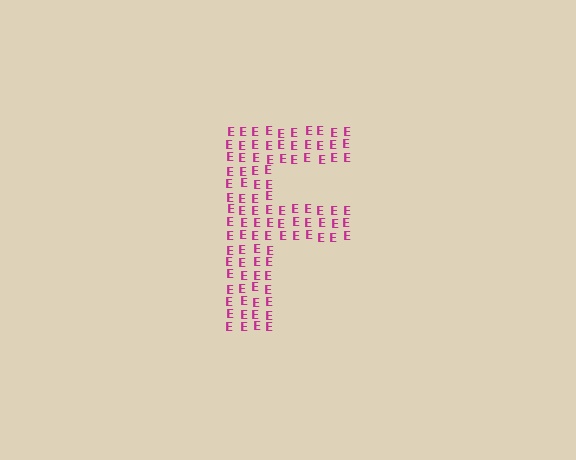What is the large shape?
The large shape is the letter F.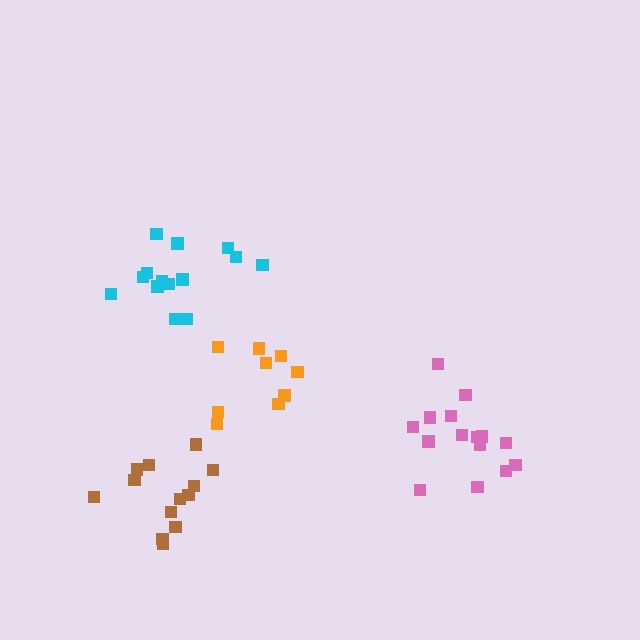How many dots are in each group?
Group 1: 14 dots, Group 2: 9 dots, Group 3: 15 dots, Group 4: 13 dots (51 total).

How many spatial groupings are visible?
There are 4 spatial groupings.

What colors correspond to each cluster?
The clusters are colored: cyan, orange, pink, brown.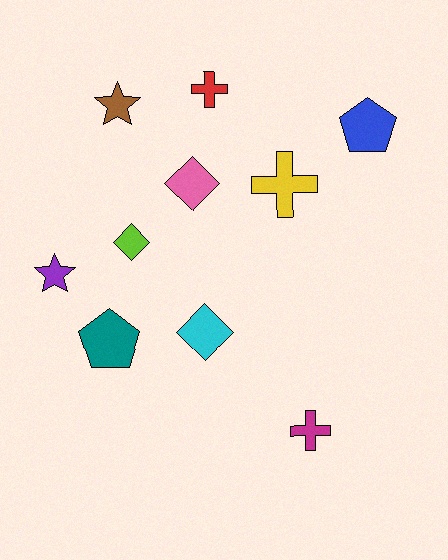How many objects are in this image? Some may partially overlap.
There are 10 objects.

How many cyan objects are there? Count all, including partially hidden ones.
There is 1 cyan object.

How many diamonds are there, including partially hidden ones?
There are 3 diamonds.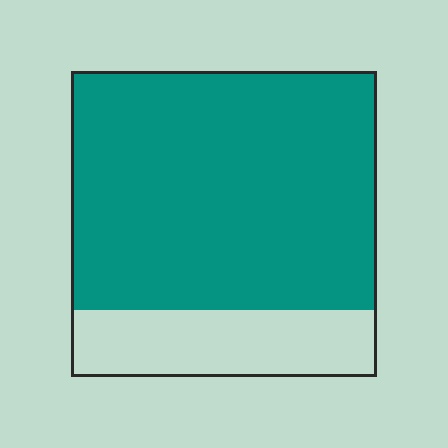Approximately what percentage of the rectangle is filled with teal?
Approximately 80%.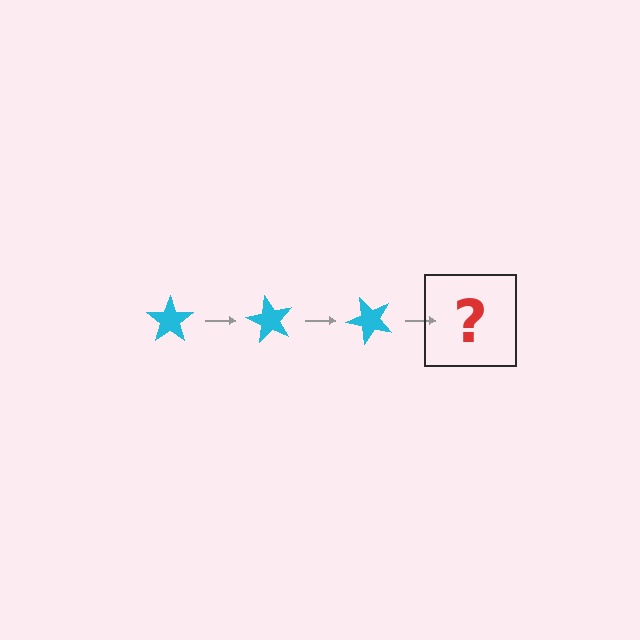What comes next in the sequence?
The next element should be a cyan star rotated 180 degrees.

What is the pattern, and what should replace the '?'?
The pattern is that the star rotates 60 degrees each step. The '?' should be a cyan star rotated 180 degrees.